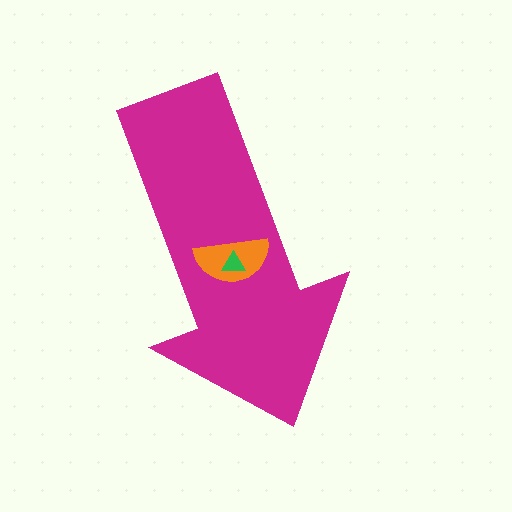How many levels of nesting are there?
3.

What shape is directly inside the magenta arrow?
The orange semicircle.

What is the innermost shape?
The green triangle.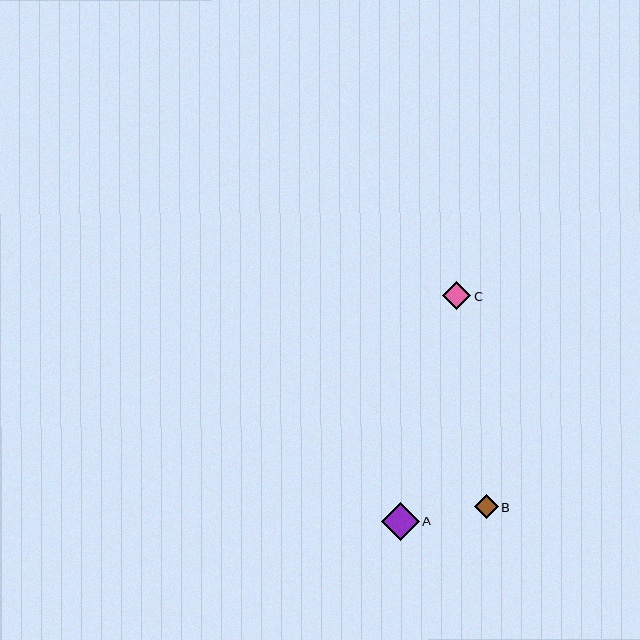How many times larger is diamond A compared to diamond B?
Diamond A is approximately 1.6 times the size of diamond B.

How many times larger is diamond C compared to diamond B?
Diamond C is approximately 1.2 times the size of diamond B.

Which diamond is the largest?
Diamond A is the largest with a size of approximately 38 pixels.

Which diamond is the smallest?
Diamond B is the smallest with a size of approximately 24 pixels.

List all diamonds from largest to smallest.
From largest to smallest: A, C, B.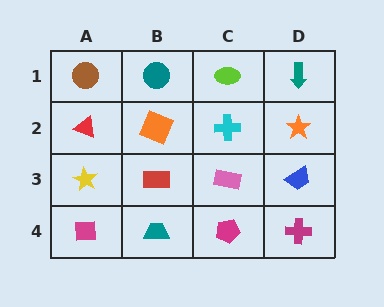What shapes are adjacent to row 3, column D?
An orange star (row 2, column D), a magenta cross (row 4, column D), a pink rectangle (row 3, column C).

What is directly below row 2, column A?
A yellow star.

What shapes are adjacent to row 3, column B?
An orange square (row 2, column B), a teal trapezoid (row 4, column B), a yellow star (row 3, column A), a pink rectangle (row 3, column C).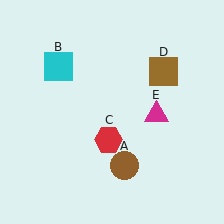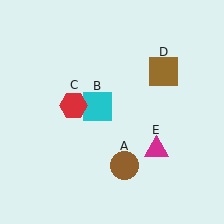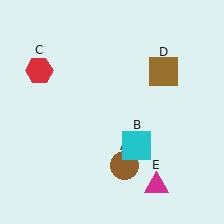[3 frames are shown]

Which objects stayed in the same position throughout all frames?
Brown circle (object A) and brown square (object D) remained stationary.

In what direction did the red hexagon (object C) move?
The red hexagon (object C) moved up and to the left.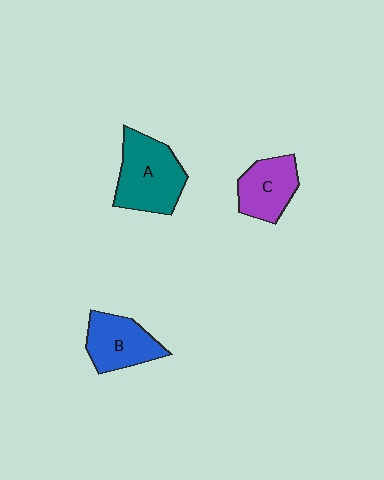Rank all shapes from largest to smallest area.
From largest to smallest: A (teal), B (blue), C (purple).